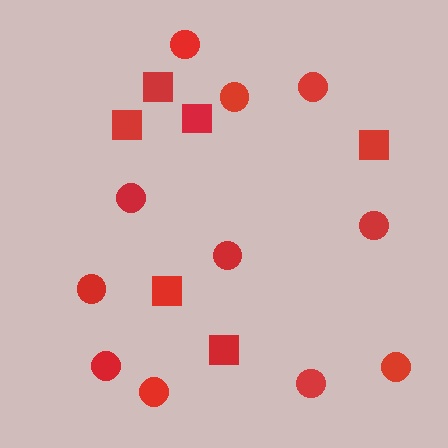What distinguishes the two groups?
There are 2 groups: one group of squares (6) and one group of circles (11).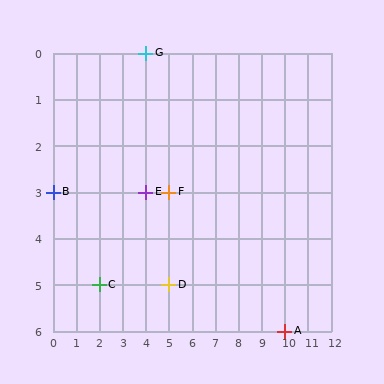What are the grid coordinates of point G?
Point G is at grid coordinates (4, 0).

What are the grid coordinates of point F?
Point F is at grid coordinates (5, 3).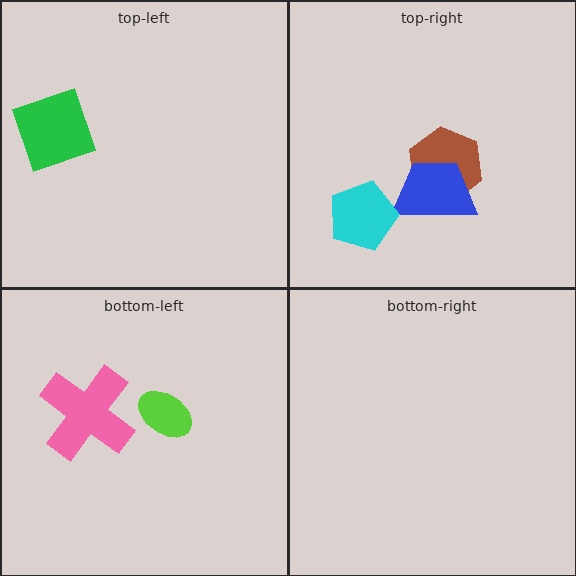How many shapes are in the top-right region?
3.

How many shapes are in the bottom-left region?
2.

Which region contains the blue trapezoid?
The top-right region.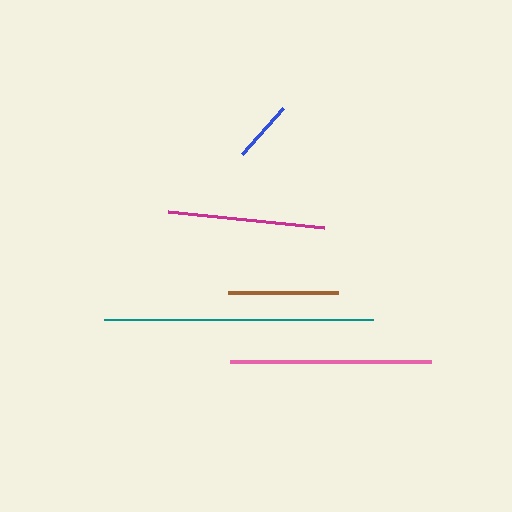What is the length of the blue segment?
The blue segment is approximately 62 pixels long.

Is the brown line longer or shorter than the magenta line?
The magenta line is longer than the brown line.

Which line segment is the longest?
The teal line is the longest at approximately 269 pixels.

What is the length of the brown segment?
The brown segment is approximately 110 pixels long.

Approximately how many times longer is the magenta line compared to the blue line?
The magenta line is approximately 2.5 times the length of the blue line.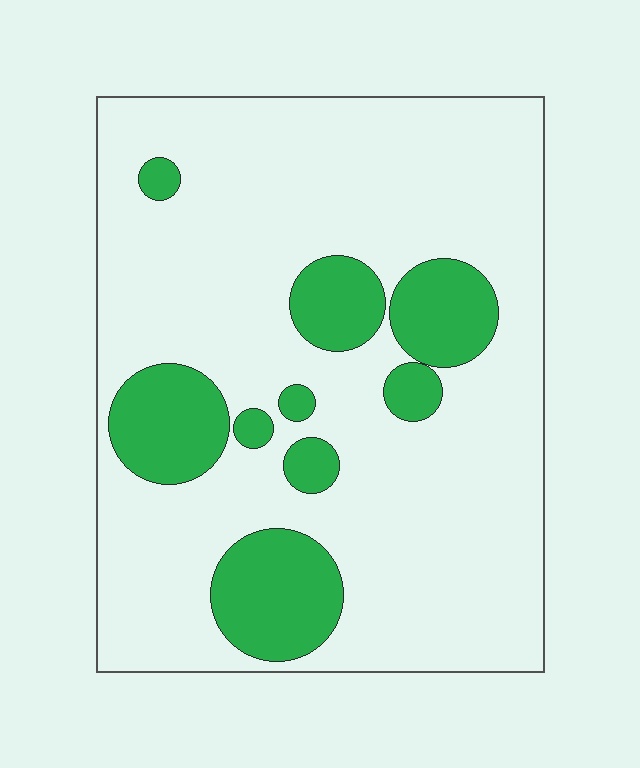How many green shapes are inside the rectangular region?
9.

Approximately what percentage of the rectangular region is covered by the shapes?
Approximately 20%.